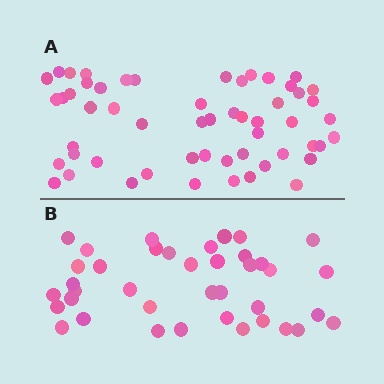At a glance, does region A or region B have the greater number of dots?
Region A (the top region) has more dots.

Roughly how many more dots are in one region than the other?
Region A has approximately 15 more dots than region B.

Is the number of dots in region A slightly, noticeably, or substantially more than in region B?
Region A has noticeably more, but not dramatically so. The ratio is roughly 1.4 to 1.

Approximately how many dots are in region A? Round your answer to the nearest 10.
About 60 dots. (The exact count is 55, which rounds to 60.)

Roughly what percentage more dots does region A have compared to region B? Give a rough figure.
About 40% more.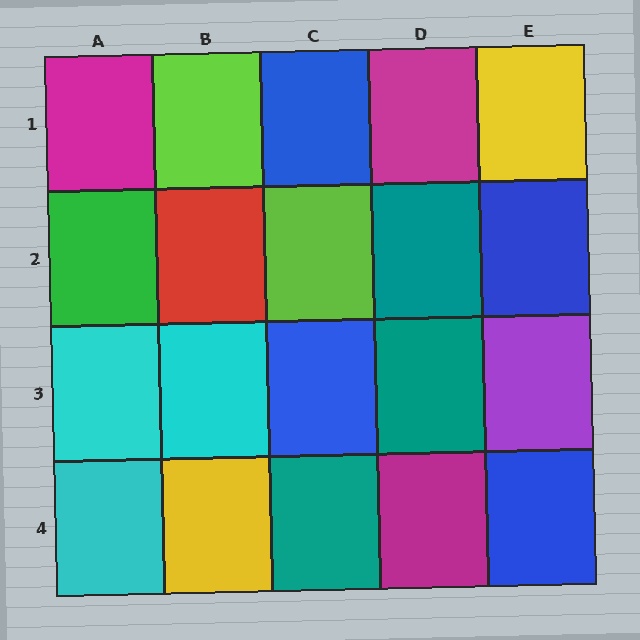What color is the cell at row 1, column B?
Lime.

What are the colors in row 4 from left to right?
Cyan, yellow, teal, magenta, blue.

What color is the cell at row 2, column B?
Red.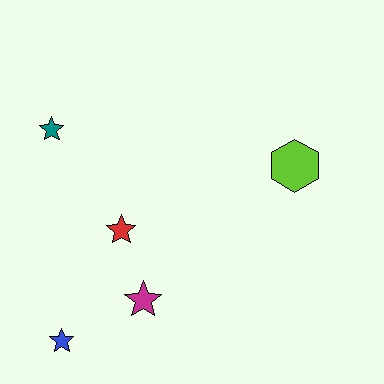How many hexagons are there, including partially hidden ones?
There is 1 hexagon.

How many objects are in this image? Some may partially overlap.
There are 5 objects.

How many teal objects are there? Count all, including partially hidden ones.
There is 1 teal object.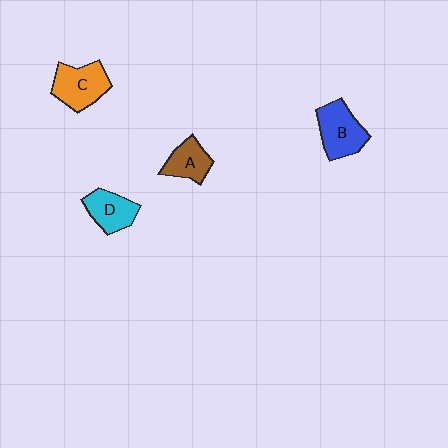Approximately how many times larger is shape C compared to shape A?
Approximately 1.4 times.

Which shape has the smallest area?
Shape A (brown).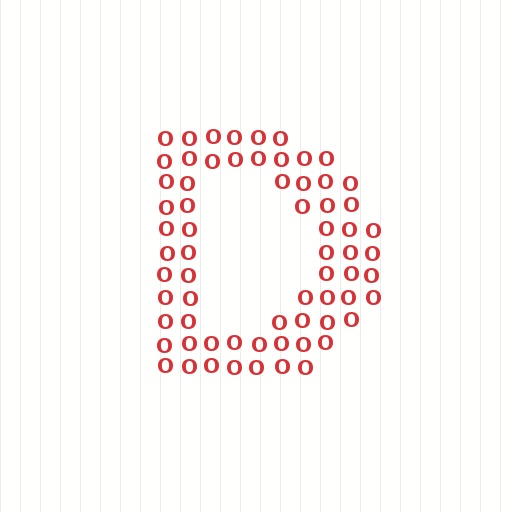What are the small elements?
The small elements are letter O's.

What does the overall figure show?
The overall figure shows the letter D.